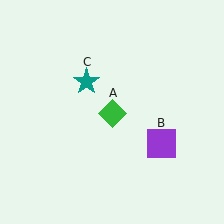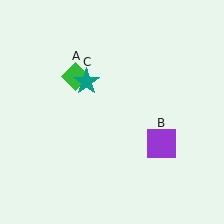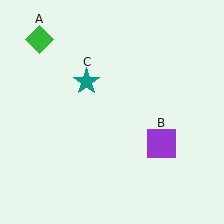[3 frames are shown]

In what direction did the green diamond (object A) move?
The green diamond (object A) moved up and to the left.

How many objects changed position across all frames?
1 object changed position: green diamond (object A).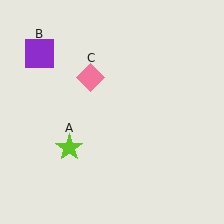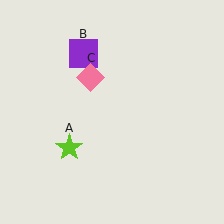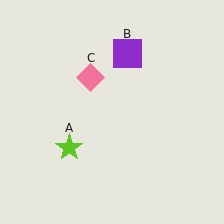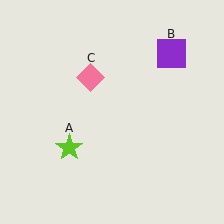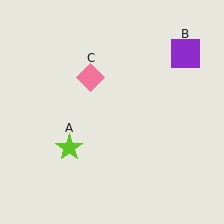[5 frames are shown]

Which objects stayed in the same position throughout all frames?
Lime star (object A) and pink diamond (object C) remained stationary.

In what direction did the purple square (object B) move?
The purple square (object B) moved right.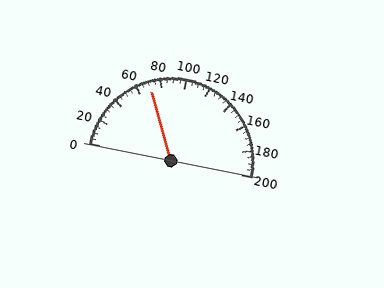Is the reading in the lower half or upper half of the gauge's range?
The reading is in the lower half of the range (0 to 200).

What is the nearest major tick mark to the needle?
The nearest major tick mark is 80.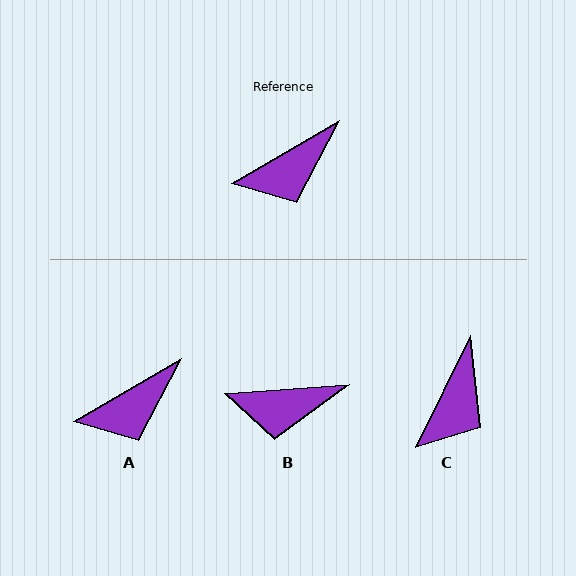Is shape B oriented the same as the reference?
No, it is off by about 26 degrees.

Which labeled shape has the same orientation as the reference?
A.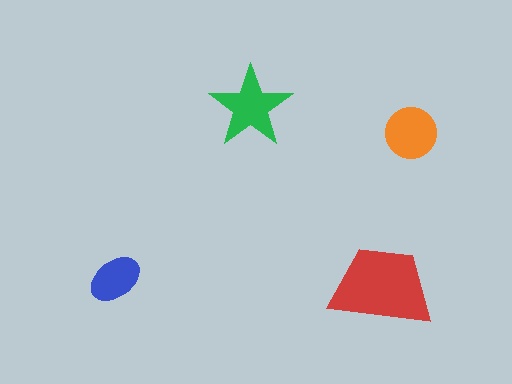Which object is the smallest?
The blue ellipse.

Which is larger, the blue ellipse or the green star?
The green star.